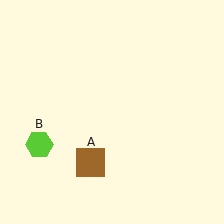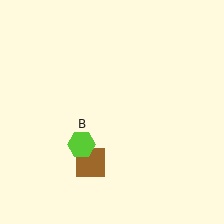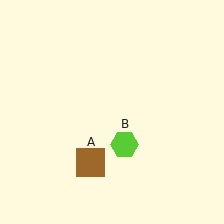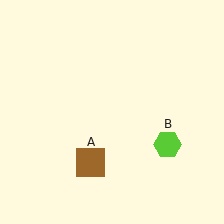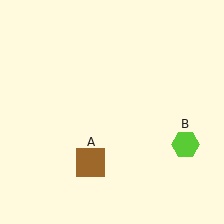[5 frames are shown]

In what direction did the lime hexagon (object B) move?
The lime hexagon (object B) moved right.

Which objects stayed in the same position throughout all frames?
Brown square (object A) remained stationary.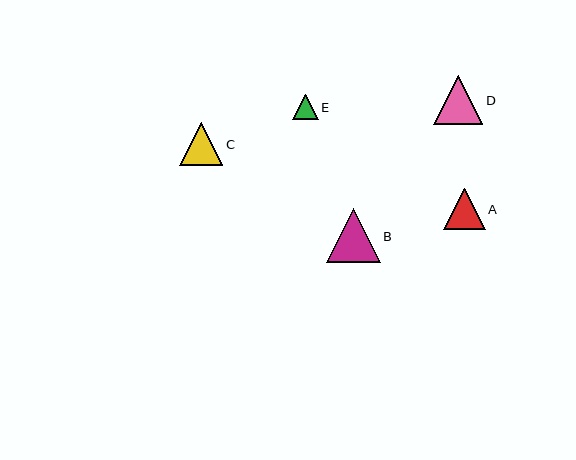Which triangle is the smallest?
Triangle E is the smallest with a size of approximately 25 pixels.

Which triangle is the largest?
Triangle B is the largest with a size of approximately 54 pixels.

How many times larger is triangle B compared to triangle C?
Triangle B is approximately 1.3 times the size of triangle C.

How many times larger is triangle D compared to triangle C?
Triangle D is approximately 1.1 times the size of triangle C.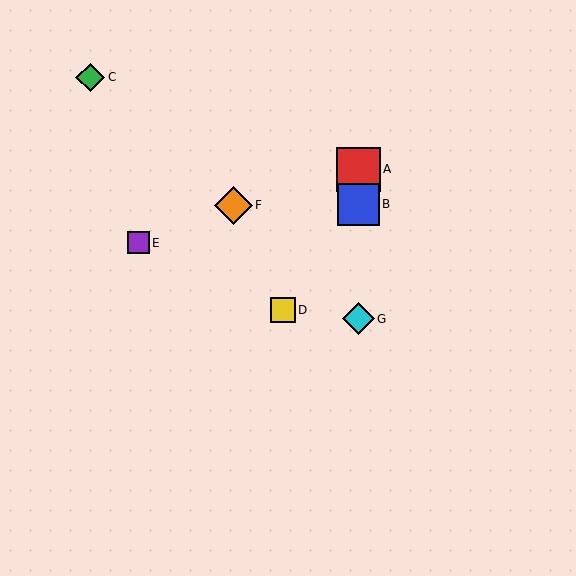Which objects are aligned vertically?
Objects A, B, G are aligned vertically.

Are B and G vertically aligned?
Yes, both are at x≈359.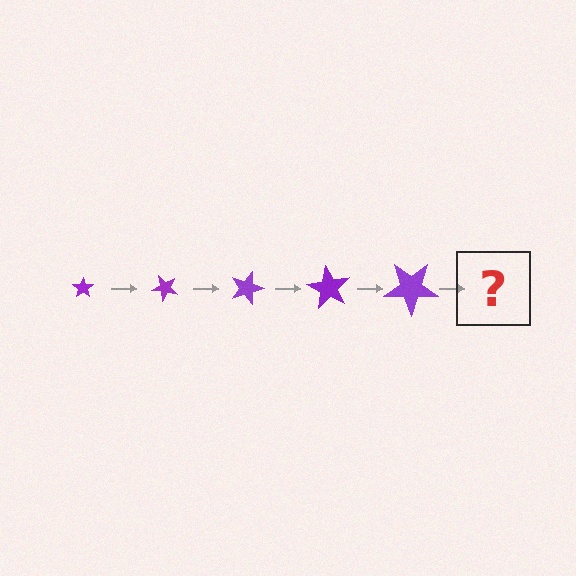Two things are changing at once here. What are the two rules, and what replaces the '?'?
The two rules are that the star grows larger each step and it rotates 45 degrees each step. The '?' should be a star, larger than the previous one and rotated 225 degrees from the start.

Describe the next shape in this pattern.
It should be a star, larger than the previous one and rotated 225 degrees from the start.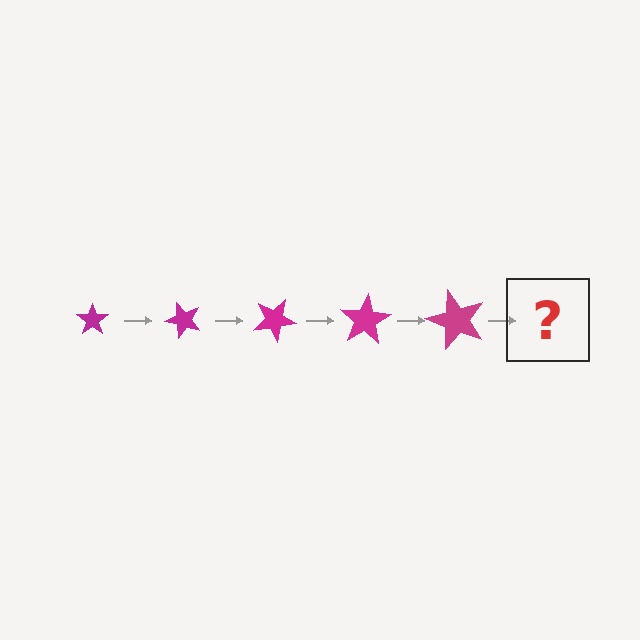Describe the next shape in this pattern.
It should be a star, larger than the previous one and rotated 250 degrees from the start.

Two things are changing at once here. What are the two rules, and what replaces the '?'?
The two rules are that the star grows larger each step and it rotates 50 degrees each step. The '?' should be a star, larger than the previous one and rotated 250 degrees from the start.